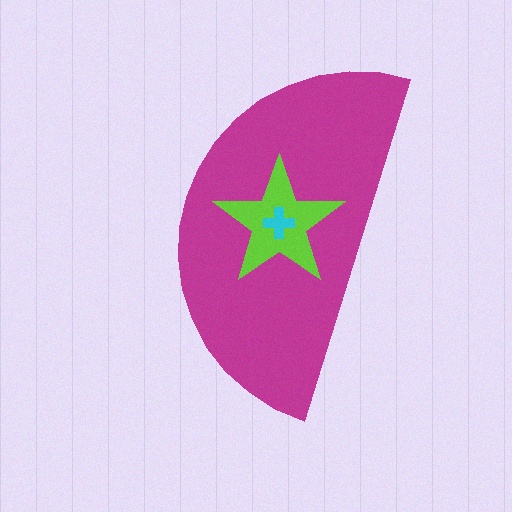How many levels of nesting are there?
3.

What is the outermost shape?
The magenta semicircle.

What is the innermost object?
The cyan cross.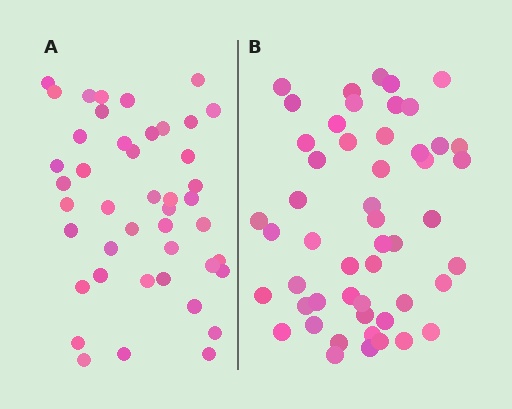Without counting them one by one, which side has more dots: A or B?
Region B (the right region) has more dots.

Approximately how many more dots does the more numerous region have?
Region B has roughly 8 or so more dots than region A.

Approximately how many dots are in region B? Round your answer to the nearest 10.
About 50 dots. (The exact count is 51, which rounds to 50.)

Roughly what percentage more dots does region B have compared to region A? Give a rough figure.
About 15% more.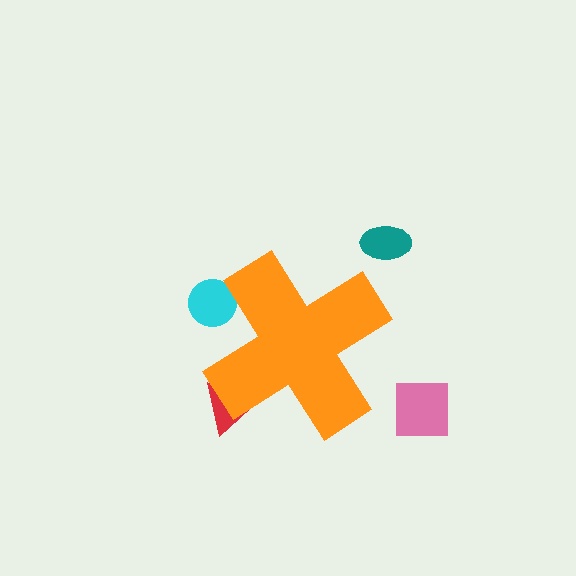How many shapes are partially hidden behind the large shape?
2 shapes are partially hidden.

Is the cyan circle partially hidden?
Yes, the cyan circle is partially hidden behind the orange cross.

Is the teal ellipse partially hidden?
No, the teal ellipse is fully visible.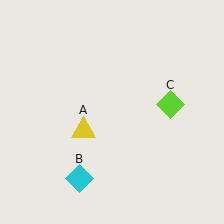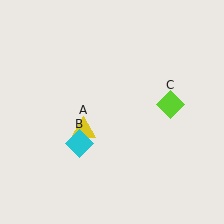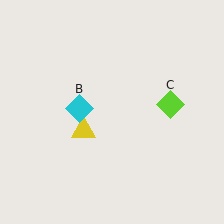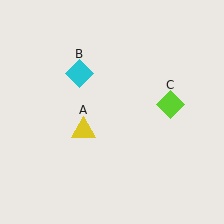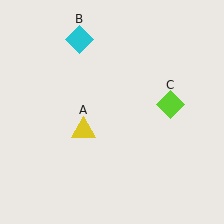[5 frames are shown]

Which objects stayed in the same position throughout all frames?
Yellow triangle (object A) and lime diamond (object C) remained stationary.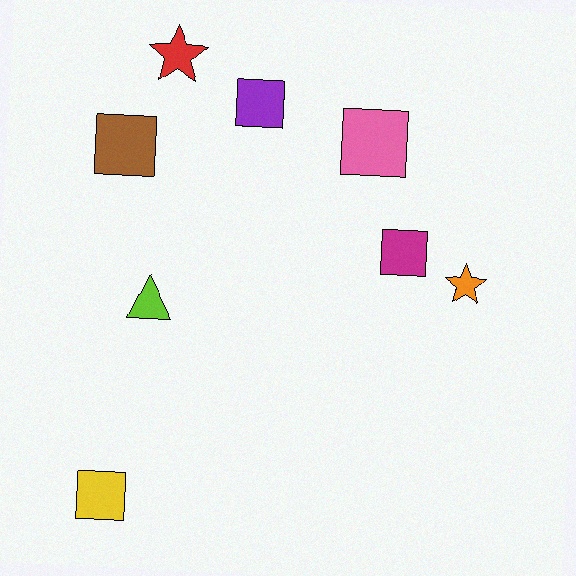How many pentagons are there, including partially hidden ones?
There are no pentagons.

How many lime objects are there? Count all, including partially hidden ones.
There is 1 lime object.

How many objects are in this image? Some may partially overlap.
There are 8 objects.